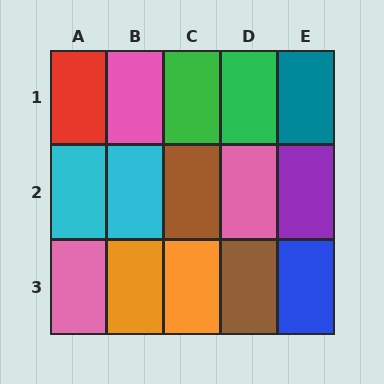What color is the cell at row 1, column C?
Green.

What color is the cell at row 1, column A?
Red.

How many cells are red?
1 cell is red.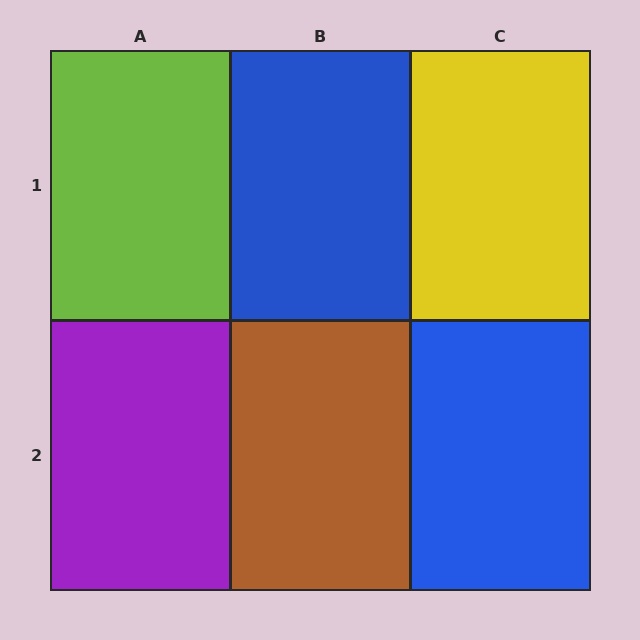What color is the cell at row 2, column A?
Purple.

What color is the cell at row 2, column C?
Blue.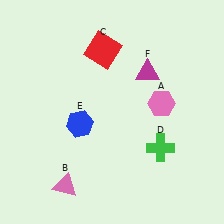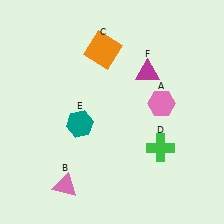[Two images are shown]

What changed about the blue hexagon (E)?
In Image 1, E is blue. In Image 2, it changed to teal.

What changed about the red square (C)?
In Image 1, C is red. In Image 2, it changed to orange.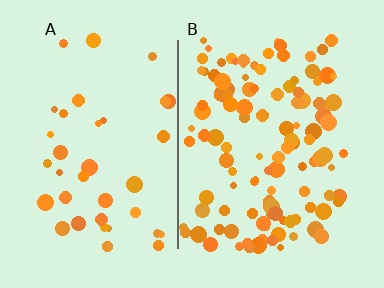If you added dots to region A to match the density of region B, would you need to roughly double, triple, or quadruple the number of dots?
Approximately triple.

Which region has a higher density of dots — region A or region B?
B (the right).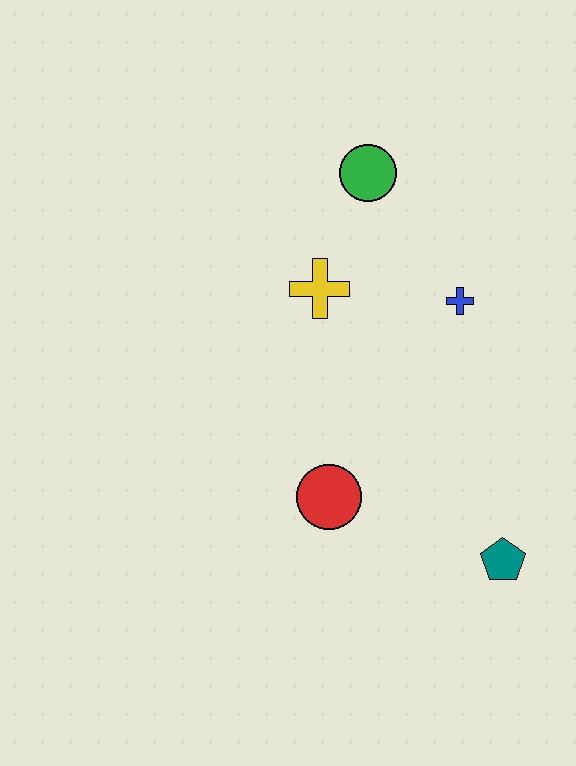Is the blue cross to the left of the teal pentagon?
Yes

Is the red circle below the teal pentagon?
No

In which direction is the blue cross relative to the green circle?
The blue cross is below the green circle.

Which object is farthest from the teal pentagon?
The green circle is farthest from the teal pentagon.